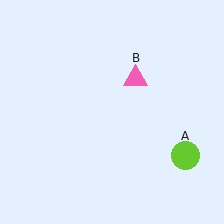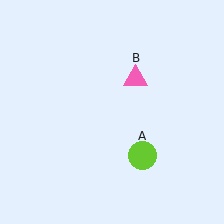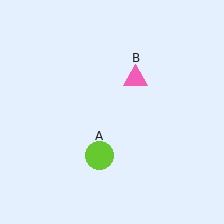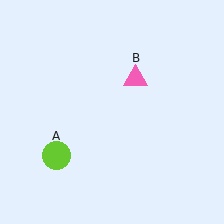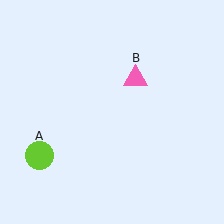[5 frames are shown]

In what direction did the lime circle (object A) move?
The lime circle (object A) moved left.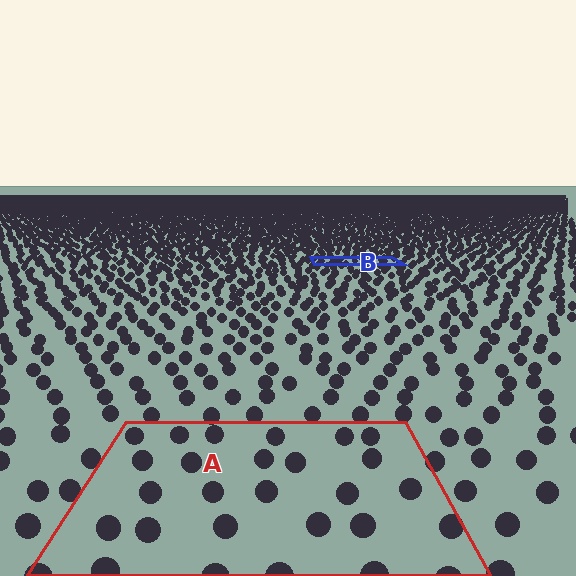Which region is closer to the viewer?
Region A is closer. The texture elements there are larger and more spread out.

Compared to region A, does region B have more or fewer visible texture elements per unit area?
Region B has more texture elements per unit area — they are packed more densely because it is farther away.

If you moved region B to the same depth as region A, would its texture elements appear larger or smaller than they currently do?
They would appear larger. At a closer depth, the same texture elements are projected at a bigger on-screen size.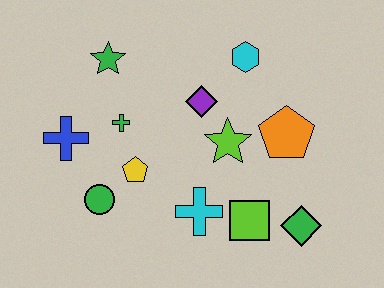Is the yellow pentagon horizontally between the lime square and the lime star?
No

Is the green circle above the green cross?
No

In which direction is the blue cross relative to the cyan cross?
The blue cross is to the left of the cyan cross.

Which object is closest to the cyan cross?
The lime square is closest to the cyan cross.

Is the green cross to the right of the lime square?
No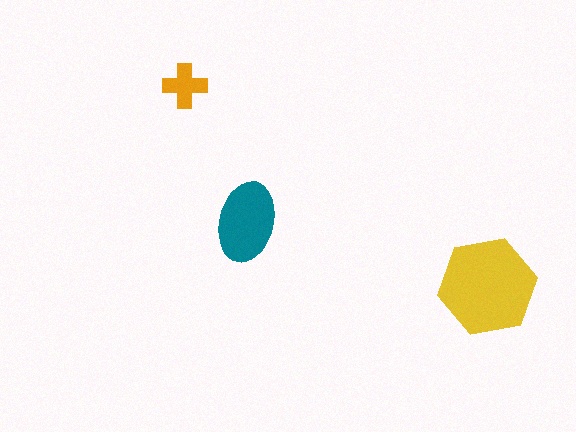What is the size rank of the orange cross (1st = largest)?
3rd.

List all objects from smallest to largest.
The orange cross, the teal ellipse, the yellow hexagon.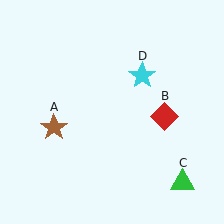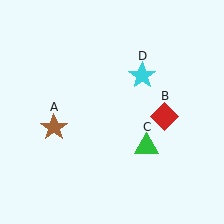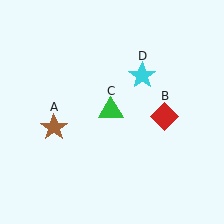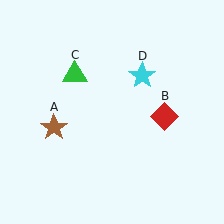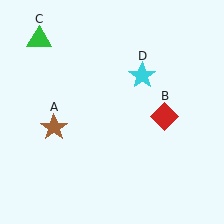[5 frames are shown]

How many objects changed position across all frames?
1 object changed position: green triangle (object C).